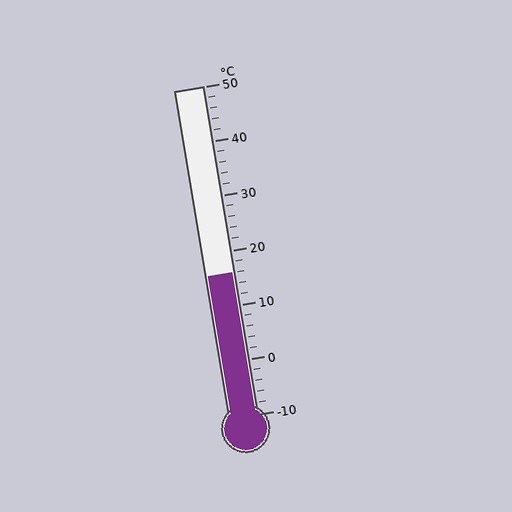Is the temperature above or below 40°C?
The temperature is below 40°C.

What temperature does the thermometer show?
The thermometer shows approximately 16°C.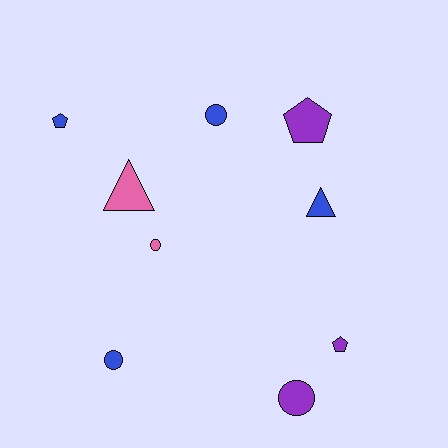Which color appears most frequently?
Blue, with 4 objects.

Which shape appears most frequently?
Circle, with 4 objects.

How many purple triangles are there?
There are no purple triangles.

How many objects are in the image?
There are 9 objects.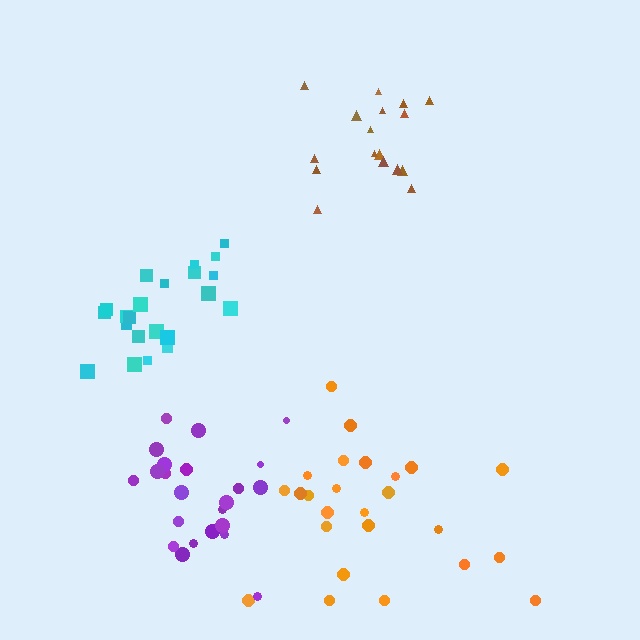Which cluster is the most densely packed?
Cyan.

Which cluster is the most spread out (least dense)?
Orange.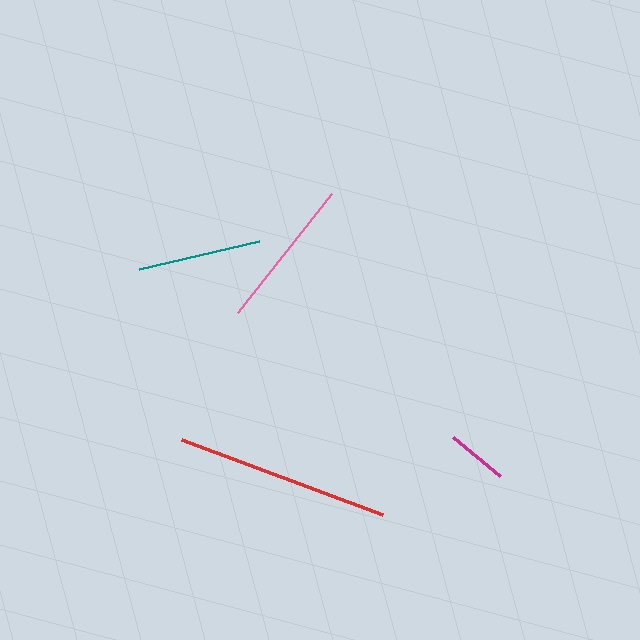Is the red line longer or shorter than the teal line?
The red line is longer than the teal line.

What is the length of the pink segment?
The pink segment is approximately 151 pixels long.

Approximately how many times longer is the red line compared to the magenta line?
The red line is approximately 3.5 times the length of the magenta line.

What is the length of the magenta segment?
The magenta segment is approximately 62 pixels long.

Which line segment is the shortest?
The magenta line is the shortest at approximately 62 pixels.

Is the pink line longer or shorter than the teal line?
The pink line is longer than the teal line.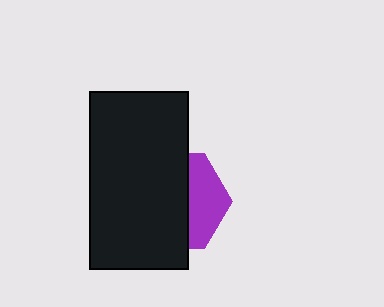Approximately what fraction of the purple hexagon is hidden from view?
Roughly 65% of the purple hexagon is hidden behind the black rectangle.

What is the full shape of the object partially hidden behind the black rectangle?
The partially hidden object is a purple hexagon.